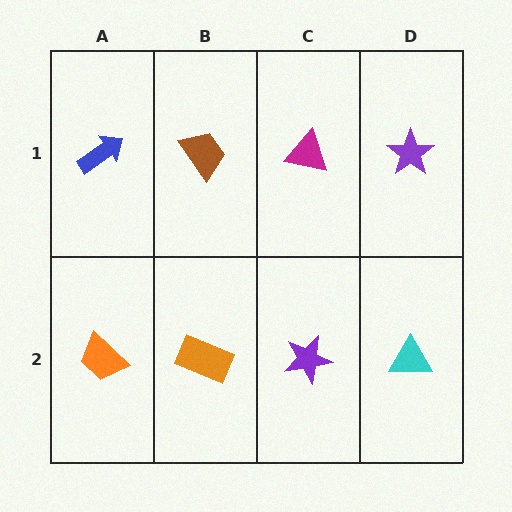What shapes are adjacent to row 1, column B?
An orange rectangle (row 2, column B), a blue arrow (row 1, column A), a magenta triangle (row 1, column C).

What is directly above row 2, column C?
A magenta triangle.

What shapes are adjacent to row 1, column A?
An orange trapezoid (row 2, column A), a brown trapezoid (row 1, column B).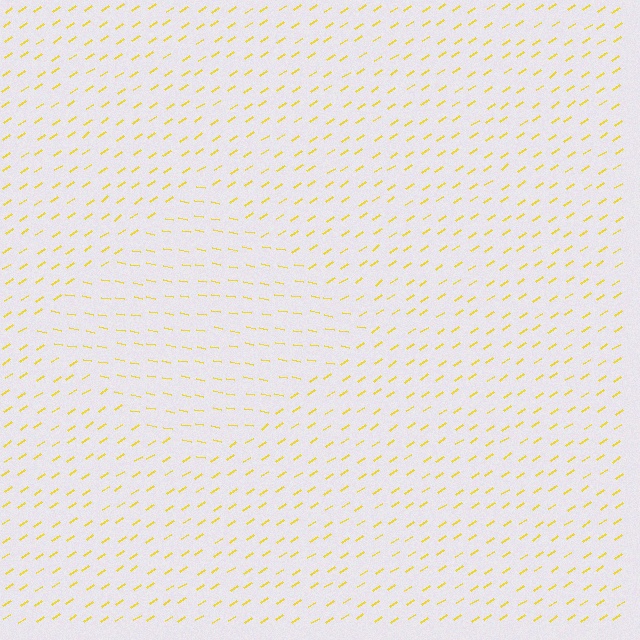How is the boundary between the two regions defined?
The boundary is defined purely by a change in line orientation (approximately 45 degrees difference). All lines are the same color and thickness.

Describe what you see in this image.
The image is filled with small yellow line segments. A diamond region in the image has lines oriented differently from the surrounding lines, creating a visible texture boundary.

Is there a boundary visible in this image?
Yes, there is a texture boundary formed by a change in line orientation.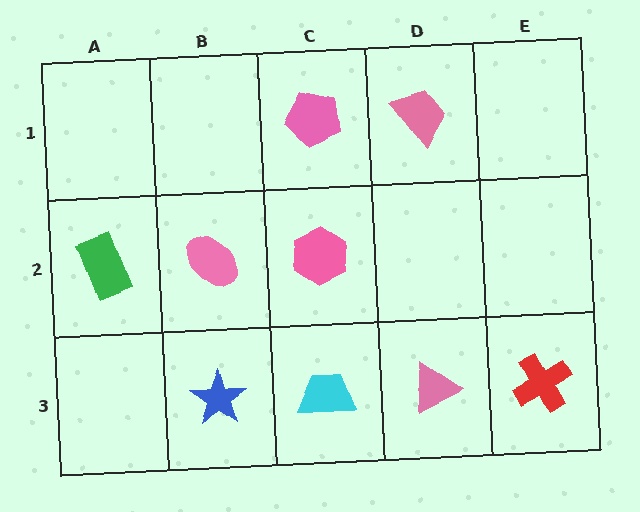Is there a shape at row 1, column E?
No, that cell is empty.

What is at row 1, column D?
A pink trapezoid.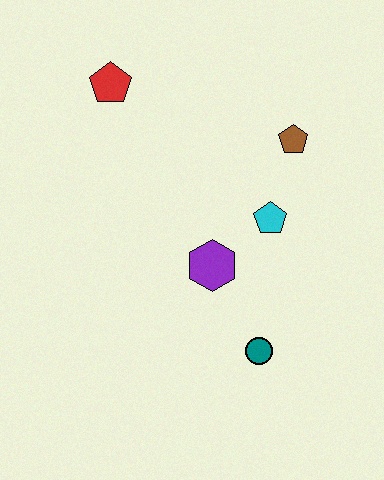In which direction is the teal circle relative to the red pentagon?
The teal circle is below the red pentagon.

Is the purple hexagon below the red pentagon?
Yes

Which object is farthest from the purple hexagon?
The red pentagon is farthest from the purple hexagon.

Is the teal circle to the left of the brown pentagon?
Yes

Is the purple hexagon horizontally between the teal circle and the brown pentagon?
No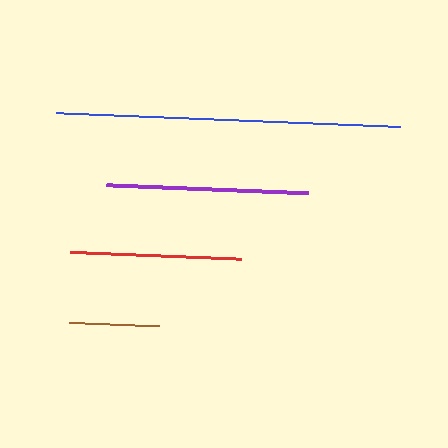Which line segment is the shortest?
The brown line is the shortest at approximately 91 pixels.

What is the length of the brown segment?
The brown segment is approximately 91 pixels long.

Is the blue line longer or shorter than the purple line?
The blue line is longer than the purple line.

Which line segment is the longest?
The blue line is the longest at approximately 345 pixels.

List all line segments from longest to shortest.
From longest to shortest: blue, purple, red, brown.